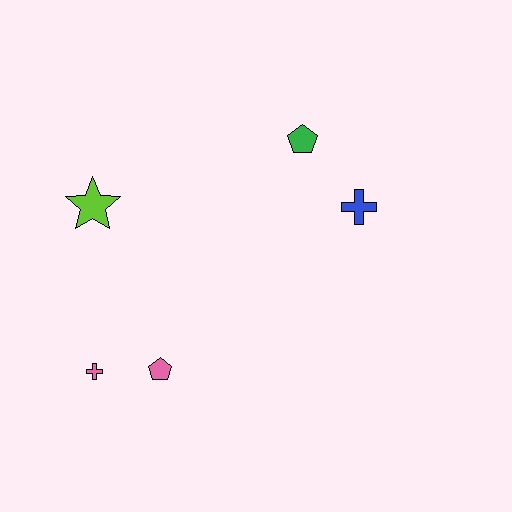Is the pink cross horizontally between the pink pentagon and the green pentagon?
No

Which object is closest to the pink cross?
The pink pentagon is closest to the pink cross.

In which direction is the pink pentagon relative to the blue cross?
The pink pentagon is to the left of the blue cross.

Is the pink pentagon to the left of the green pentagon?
Yes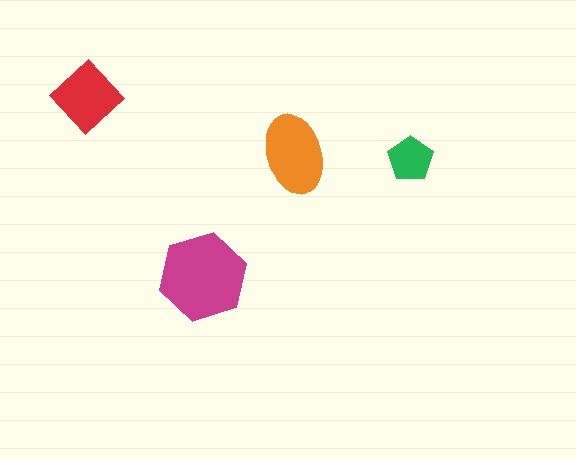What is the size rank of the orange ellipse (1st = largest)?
2nd.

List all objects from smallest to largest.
The green pentagon, the red diamond, the orange ellipse, the magenta hexagon.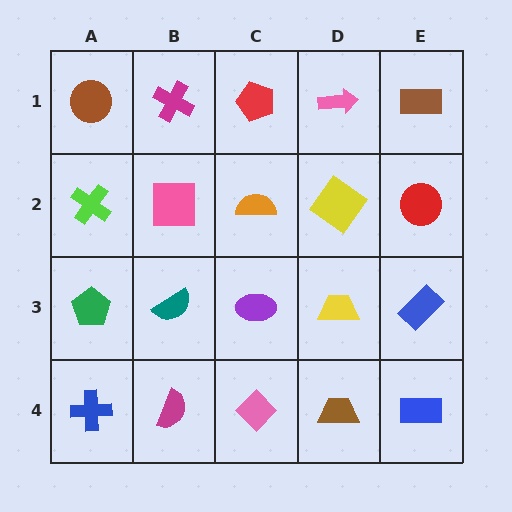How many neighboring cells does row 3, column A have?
3.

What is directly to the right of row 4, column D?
A blue rectangle.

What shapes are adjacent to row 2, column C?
A red pentagon (row 1, column C), a purple ellipse (row 3, column C), a pink square (row 2, column B), a yellow diamond (row 2, column D).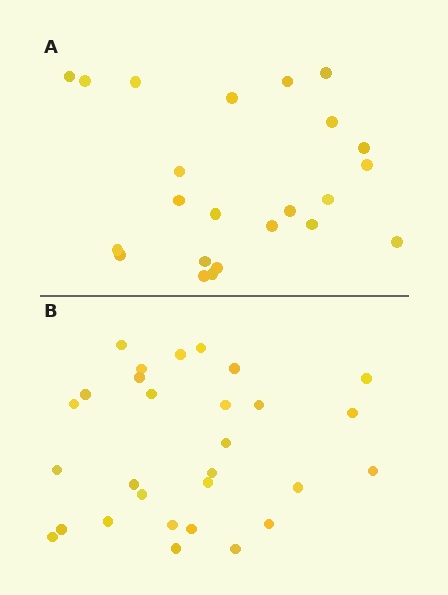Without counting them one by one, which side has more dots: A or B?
Region B (the bottom region) has more dots.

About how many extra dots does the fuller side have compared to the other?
Region B has about 6 more dots than region A.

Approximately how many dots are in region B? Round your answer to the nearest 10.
About 30 dots. (The exact count is 29, which rounds to 30.)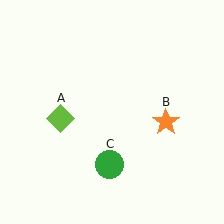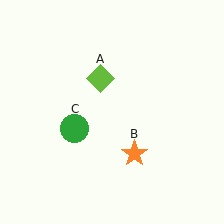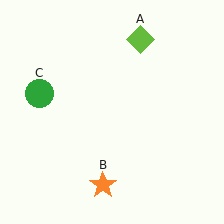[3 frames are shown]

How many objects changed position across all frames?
3 objects changed position: lime diamond (object A), orange star (object B), green circle (object C).